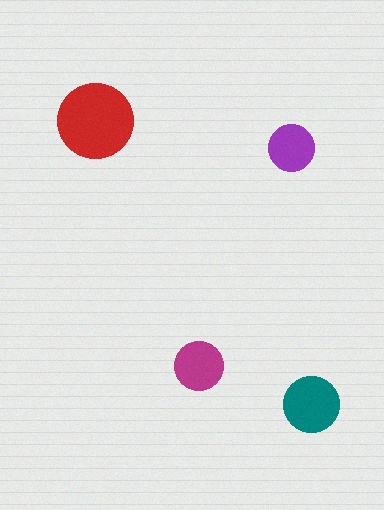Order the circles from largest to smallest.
the red one, the teal one, the magenta one, the purple one.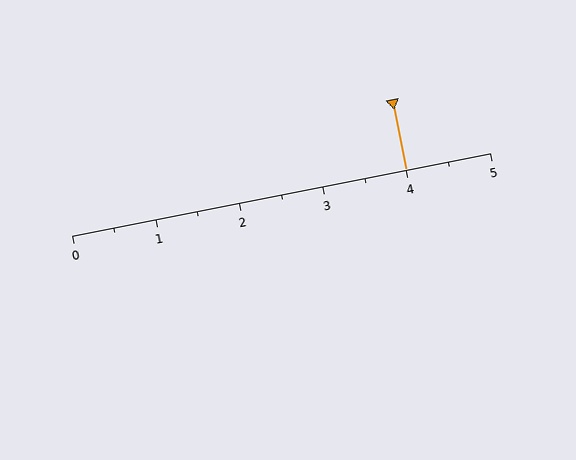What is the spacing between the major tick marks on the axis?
The major ticks are spaced 1 apart.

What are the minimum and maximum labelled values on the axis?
The axis runs from 0 to 5.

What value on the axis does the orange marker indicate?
The marker indicates approximately 4.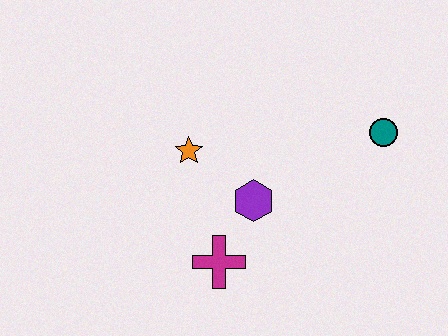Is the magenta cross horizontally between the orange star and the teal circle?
Yes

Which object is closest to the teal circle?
The purple hexagon is closest to the teal circle.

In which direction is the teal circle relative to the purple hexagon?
The teal circle is to the right of the purple hexagon.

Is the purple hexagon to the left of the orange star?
No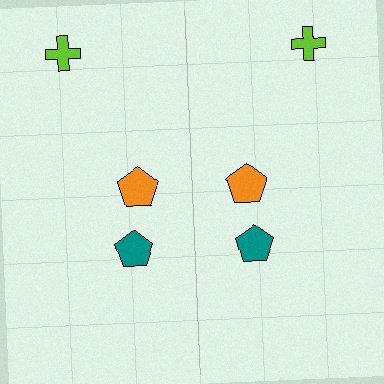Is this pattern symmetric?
Yes, this pattern has bilateral (reflection) symmetry.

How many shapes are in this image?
There are 6 shapes in this image.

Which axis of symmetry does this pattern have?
The pattern has a vertical axis of symmetry running through the center of the image.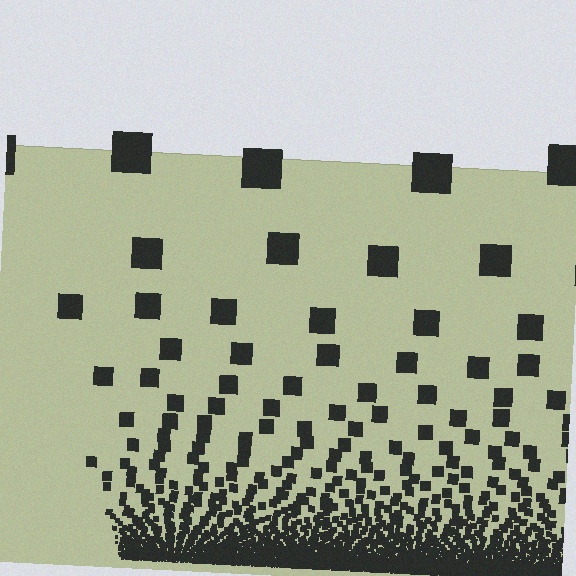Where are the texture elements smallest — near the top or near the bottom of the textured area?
Near the bottom.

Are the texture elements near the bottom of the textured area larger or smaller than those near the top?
Smaller. The gradient is inverted — elements near the bottom are smaller and denser.